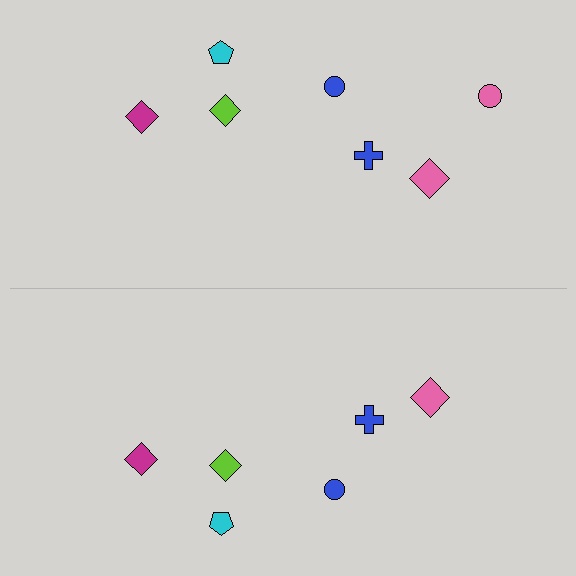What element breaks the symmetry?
A pink circle is missing from the bottom side.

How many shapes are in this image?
There are 13 shapes in this image.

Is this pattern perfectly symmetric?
No, the pattern is not perfectly symmetric. A pink circle is missing from the bottom side.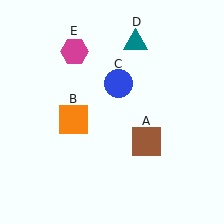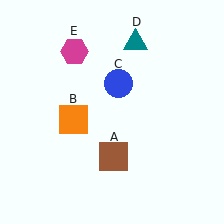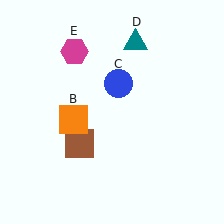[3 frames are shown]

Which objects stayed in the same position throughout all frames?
Orange square (object B) and blue circle (object C) and teal triangle (object D) and magenta hexagon (object E) remained stationary.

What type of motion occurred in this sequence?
The brown square (object A) rotated clockwise around the center of the scene.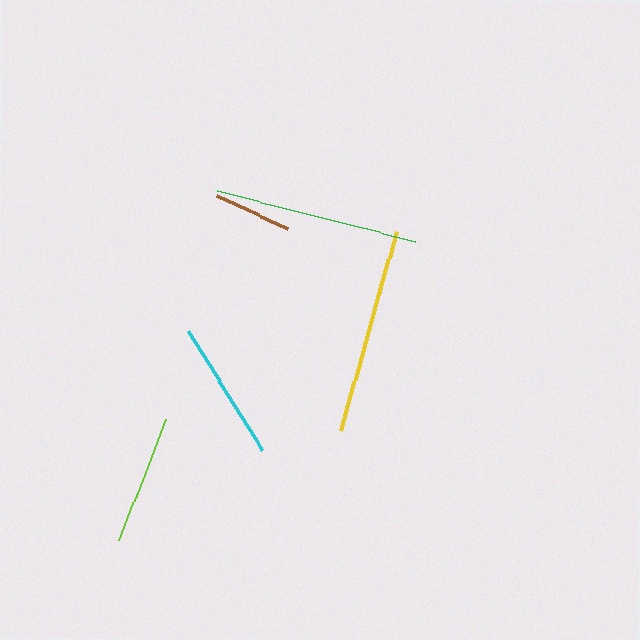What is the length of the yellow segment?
The yellow segment is approximately 208 pixels long.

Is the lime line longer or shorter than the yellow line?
The yellow line is longer than the lime line.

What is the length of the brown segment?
The brown segment is approximately 78 pixels long.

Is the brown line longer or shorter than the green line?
The green line is longer than the brown line.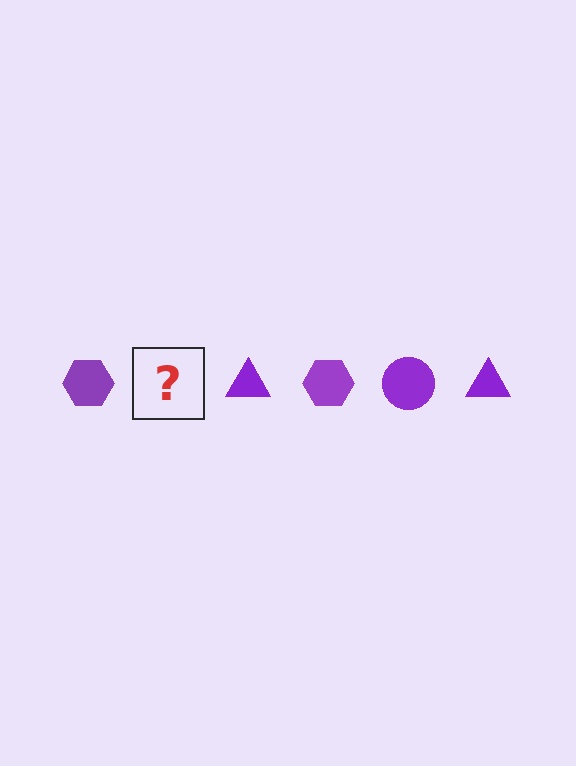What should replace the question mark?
The question mark should be replaced with a purple circle.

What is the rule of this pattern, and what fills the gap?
The rule is that the pattern cycles through hexagon, circle, triangle shapes in purple. The gap should be filled with a purple circle.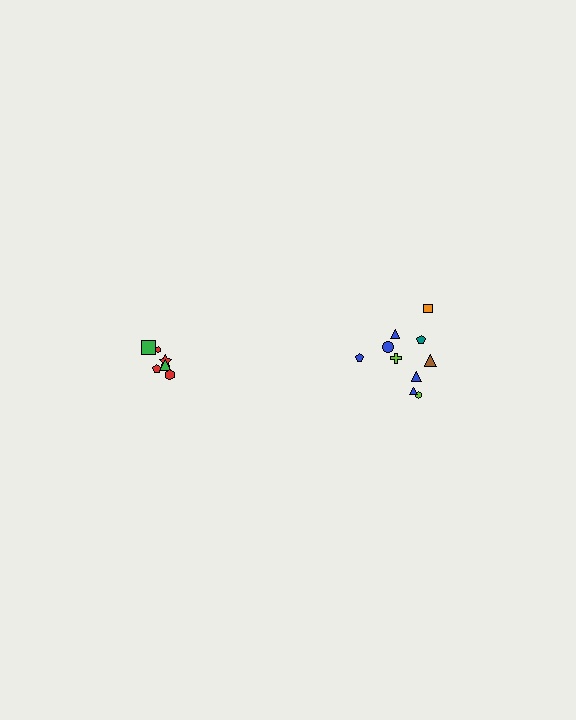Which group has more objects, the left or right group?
The right group.